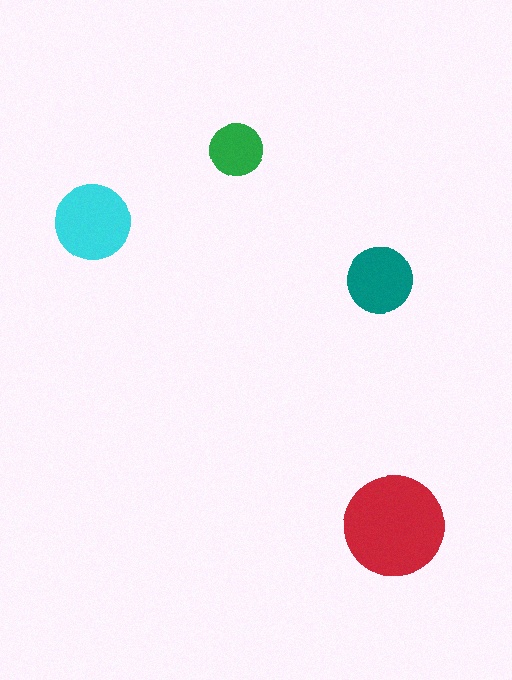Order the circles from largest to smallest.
the red one, the cyan one, the teal one, the green one.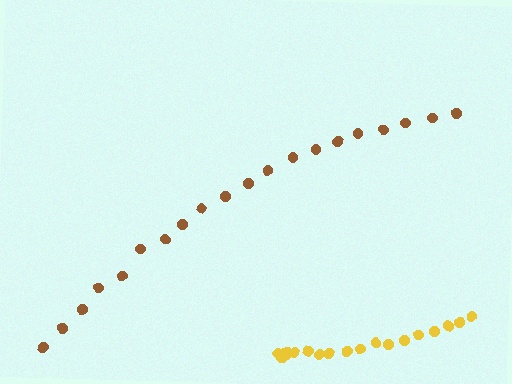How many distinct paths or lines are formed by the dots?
There are 2 distinct paths.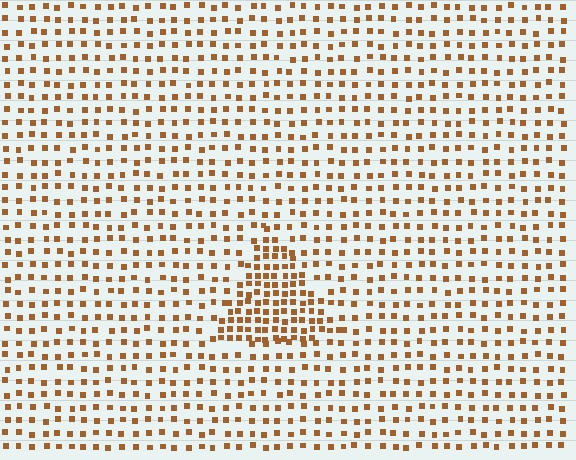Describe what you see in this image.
The image contains small brown elements arranged at two different densities. A triangle-shaped region is visible where the elements are more densely packed than the surrounding area.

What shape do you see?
I see a triangle.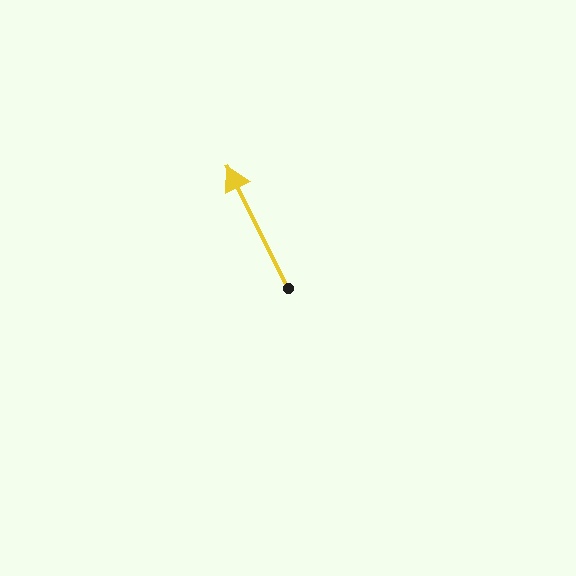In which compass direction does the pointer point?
Northwest.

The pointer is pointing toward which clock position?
Roughly 11 o'clock.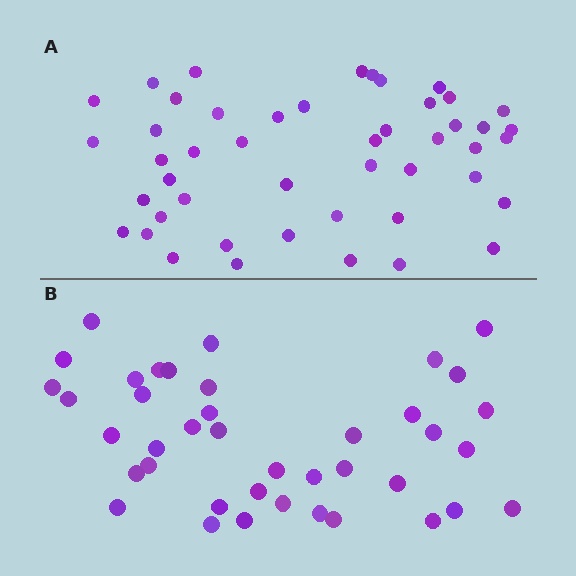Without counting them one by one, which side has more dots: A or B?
Region A (the top region) has more dots.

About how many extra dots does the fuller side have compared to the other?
Region A has roughly 8 or so more dots than region B.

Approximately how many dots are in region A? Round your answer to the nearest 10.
About 50 dots. (The exact count is 47, which rounds to 50.)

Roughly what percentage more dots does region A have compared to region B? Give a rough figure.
About 20% more.